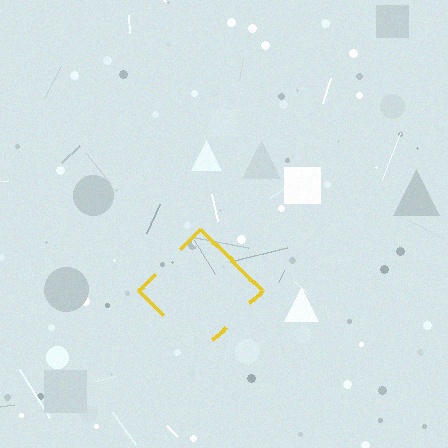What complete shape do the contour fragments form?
The contour fragments form a diamond.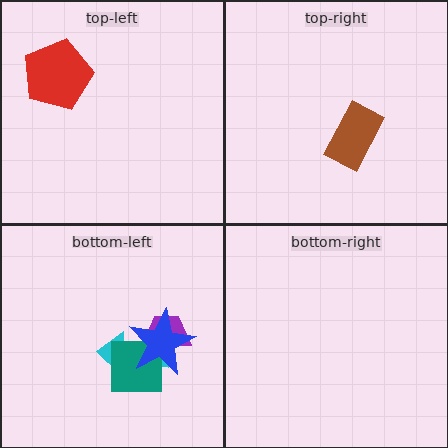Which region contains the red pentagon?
The top-left region.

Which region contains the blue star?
The bottom-left region.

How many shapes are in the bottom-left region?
4.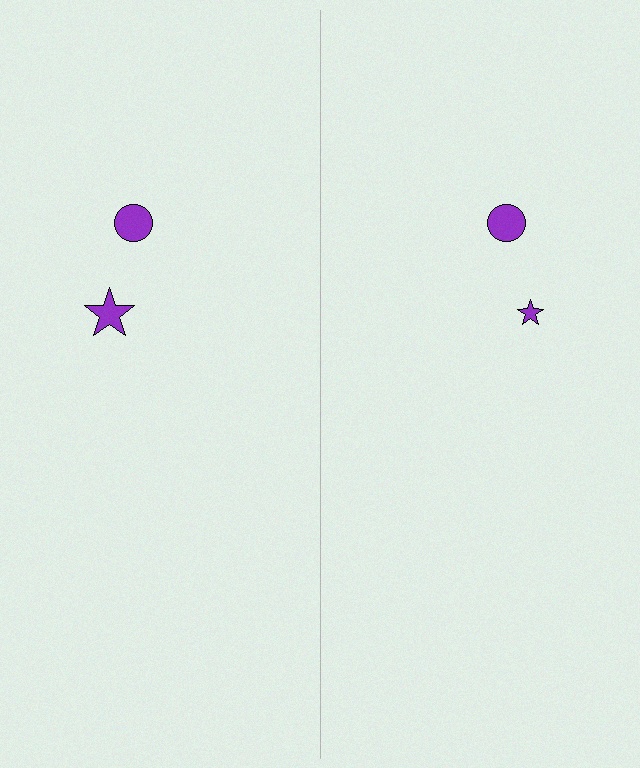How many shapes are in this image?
There are 4 shapes in this image.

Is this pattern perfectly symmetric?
No, the pattern is not perfectly symmetric. The purple star on the right side has a different size than its mirror counterpart.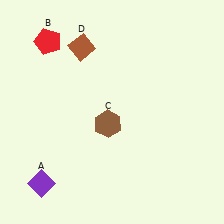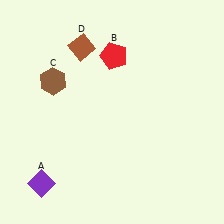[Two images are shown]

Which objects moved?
The objects that moved are: the red pentagon (B), the brown hexagon (C).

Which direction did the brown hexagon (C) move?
The brown hexagon (C) moved left.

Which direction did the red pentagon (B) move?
The red pentagon (B) moved right.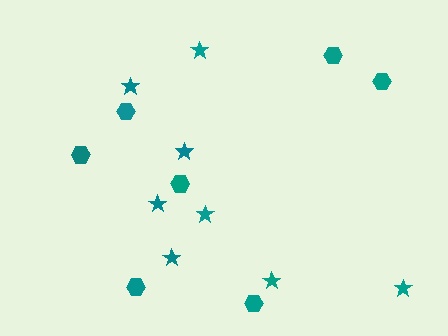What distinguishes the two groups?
There are 2 groups: one group of stars (8) and one group of hexagons (7).